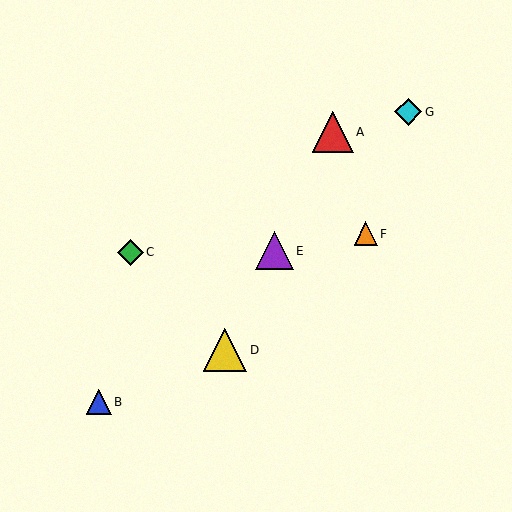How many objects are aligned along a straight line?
3 objects (A, D, E) are aligned along a straight line.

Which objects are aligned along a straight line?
Objects A, D, E are aligned along a straight line.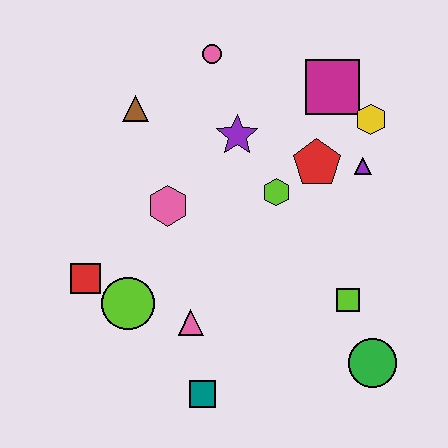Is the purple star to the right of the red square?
Yes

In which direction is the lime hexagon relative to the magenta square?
The lime hexagon is below the magenta square.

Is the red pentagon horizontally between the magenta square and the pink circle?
Yes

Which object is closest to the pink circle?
The purple star is closest to the pink circle.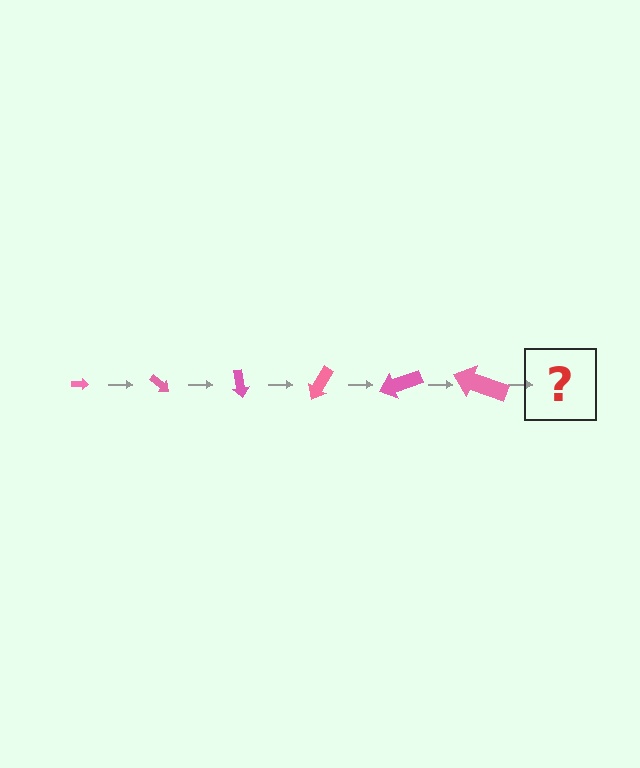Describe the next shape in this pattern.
It should be an arrow, larger than the previous one and rotated 240 degrees from the start.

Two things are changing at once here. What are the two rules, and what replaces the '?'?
The two rules are that the arrow grows larger each step and it rotates 40 degrees each step. The '?' should be an arrow, larger than the previous one and rotated 240 degrees from the start.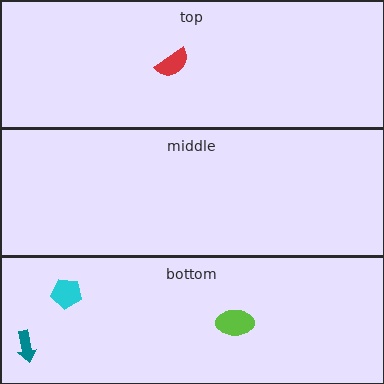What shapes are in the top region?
The red semicircle.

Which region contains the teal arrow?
The bottom region.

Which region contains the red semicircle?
The top region.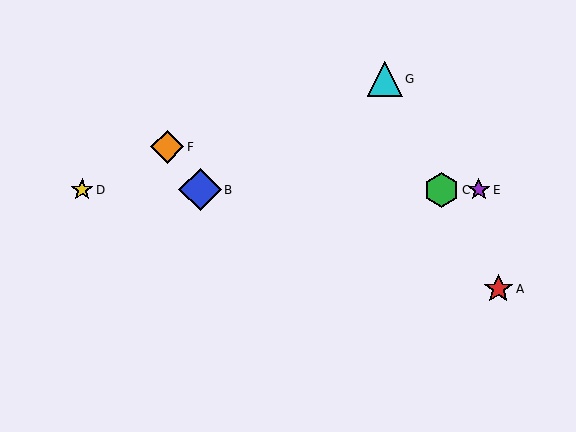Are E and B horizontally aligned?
Yes, both are at y≈190.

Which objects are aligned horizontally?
Objects B, C, D, E are aligned horizontally.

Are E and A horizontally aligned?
No, E is at y≈190 and A is at y≈289.